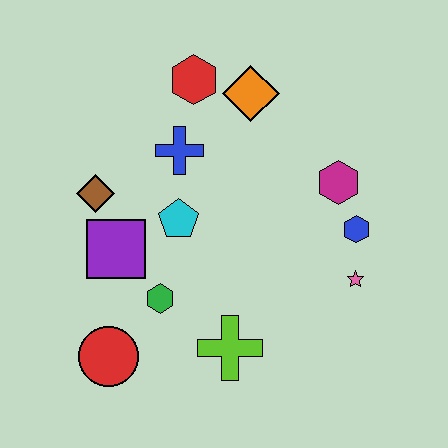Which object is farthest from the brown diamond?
The pink star is farthest from the brown diamond.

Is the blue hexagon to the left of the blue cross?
No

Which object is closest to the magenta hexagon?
The blue hexagon is closest to the magenta hexagon.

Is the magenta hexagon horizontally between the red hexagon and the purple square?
No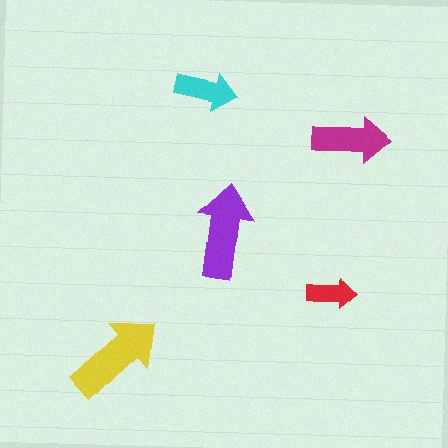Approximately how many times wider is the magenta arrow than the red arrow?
About 1.5 times wider.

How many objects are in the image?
There are 5 objects in the image.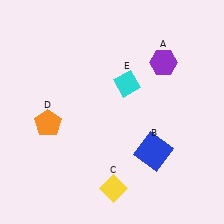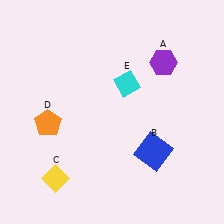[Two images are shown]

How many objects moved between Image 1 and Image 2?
1 object moved between the two images.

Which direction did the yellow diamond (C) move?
The yellow diamond (C) moved left.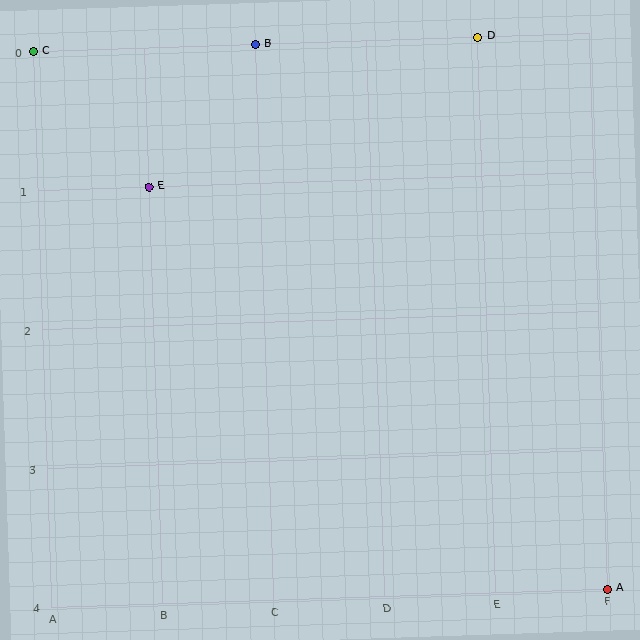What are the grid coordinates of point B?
Point B is at grid coordinates (C, 0).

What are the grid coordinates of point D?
Point D is at grid coordinates (E, 0).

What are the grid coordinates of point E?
Point E is at grid coordinates (B, 1).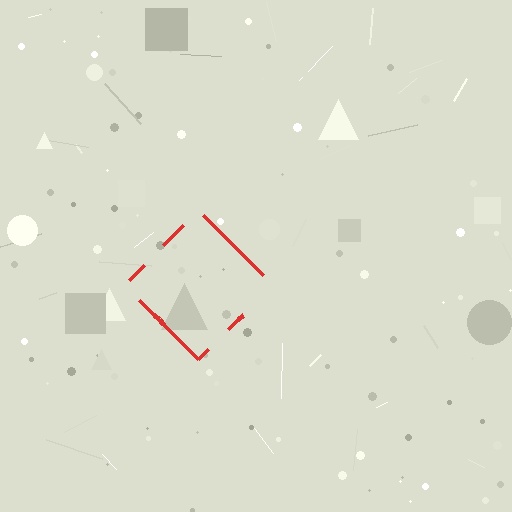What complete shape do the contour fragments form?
The contour fragments form a diamond.